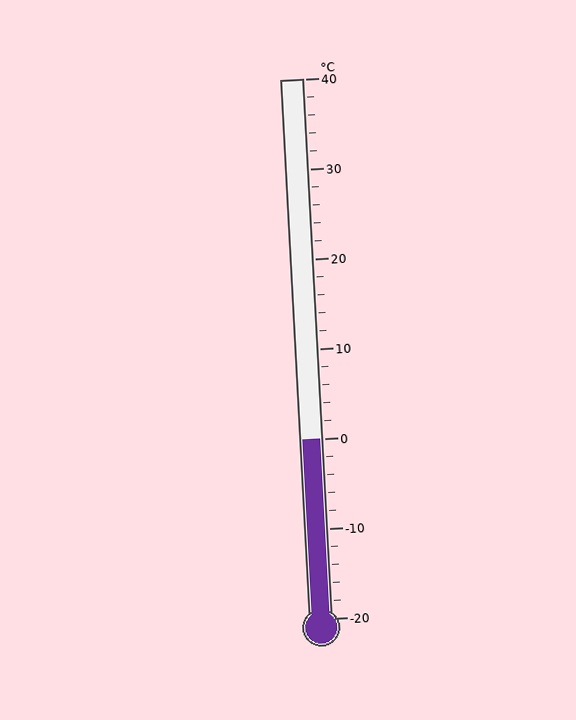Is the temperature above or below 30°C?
The temperature is below 30°C.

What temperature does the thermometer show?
The thermometer shows approximately 0°C.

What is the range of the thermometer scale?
The thermometer scale ranges from -20°C to 40°C.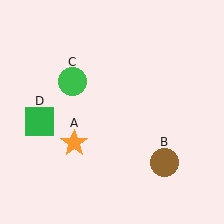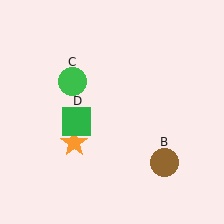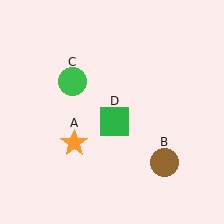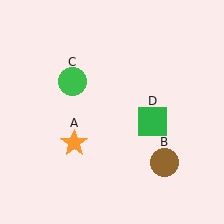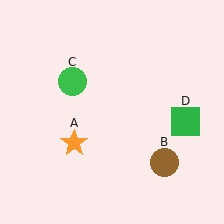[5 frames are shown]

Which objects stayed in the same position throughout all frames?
Orange star (object A) and brown circle (object B) and green circle (object C) remained stationary.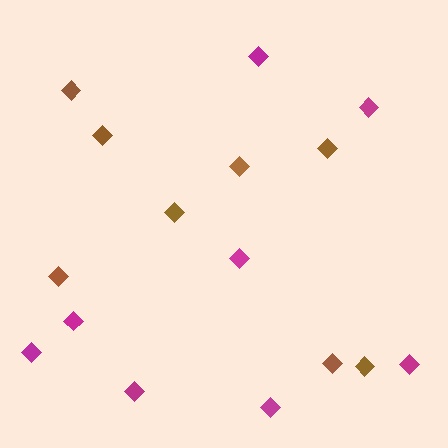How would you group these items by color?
There are 2 groups: one group of brown diamonds (8) and one group of magenta diamonds (8).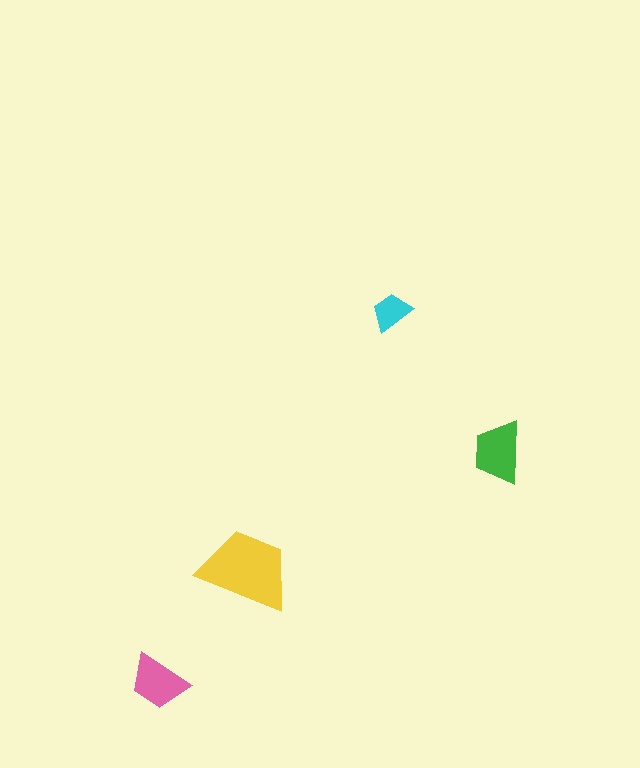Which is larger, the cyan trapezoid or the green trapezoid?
The green one.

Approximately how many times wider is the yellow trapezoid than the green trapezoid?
About 1.5 times wider.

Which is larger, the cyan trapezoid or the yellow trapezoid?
The yellow one.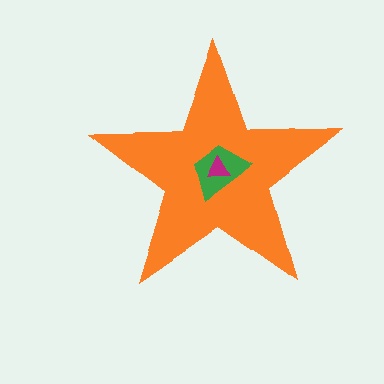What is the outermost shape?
The orange star.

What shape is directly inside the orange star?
The green trapezoid.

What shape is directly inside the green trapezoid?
The magenta triangle.